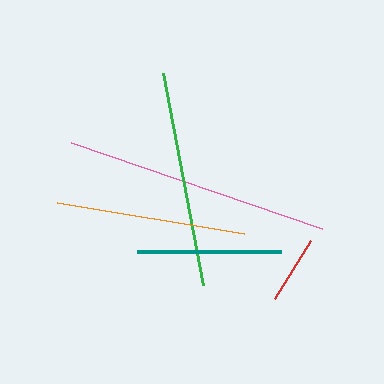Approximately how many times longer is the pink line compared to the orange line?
The pink line is approximately 1.4 times the length of the orange line.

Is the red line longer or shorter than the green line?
The green line is longer than the red line.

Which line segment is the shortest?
The red line is the shortest at approximately 68 pixels.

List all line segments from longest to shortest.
From longest to shortest: pink, green, orange, teal, red.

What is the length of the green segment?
The green segment is approximately 216 pixels long.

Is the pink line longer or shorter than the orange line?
The pink line is longer than the orange line.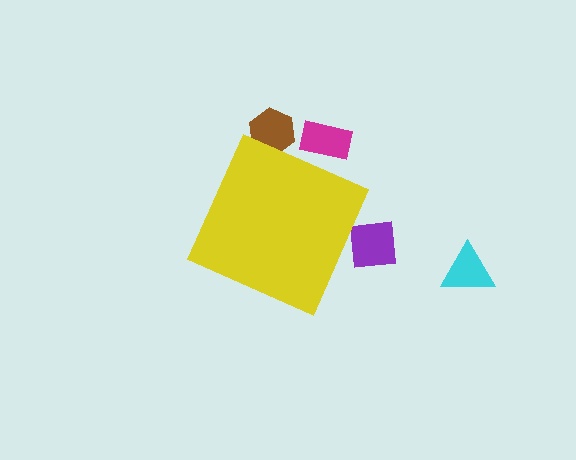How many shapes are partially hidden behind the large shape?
3 shapes are partially hidden.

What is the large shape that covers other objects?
A yellow diamond.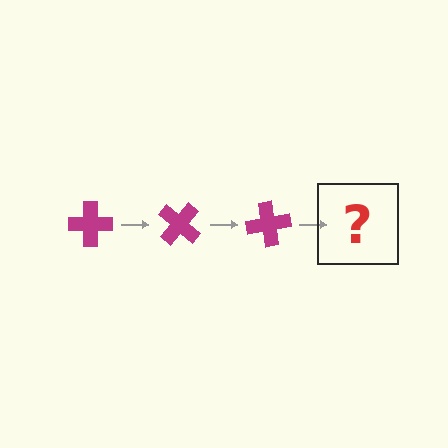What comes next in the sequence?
The next element should be a magenta cross rotated 120 degrees.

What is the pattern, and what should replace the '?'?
The pattern is that the cross rotates 40 degrees each step. The '?' should be a magenta cross rotated 120 degrees.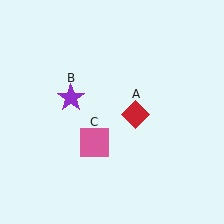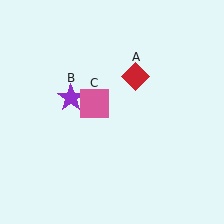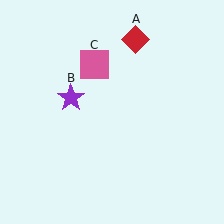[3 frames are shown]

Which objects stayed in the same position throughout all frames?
Purple star (object B) remained stationary.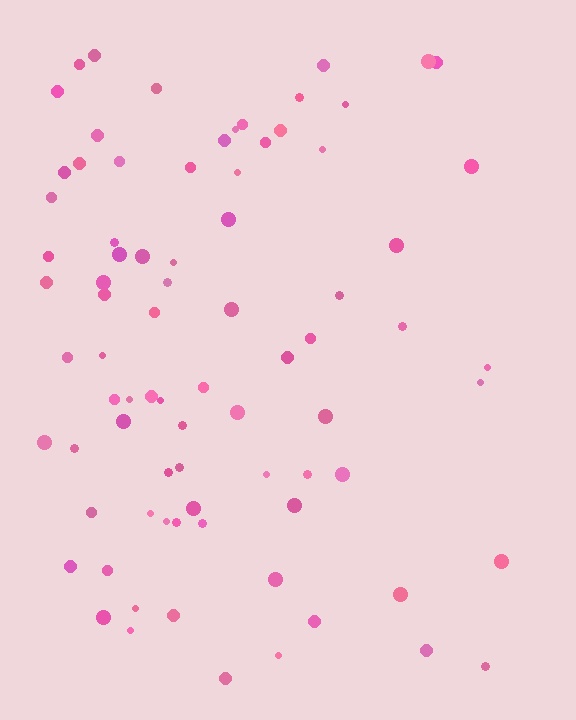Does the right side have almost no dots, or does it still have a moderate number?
Still a moderate number, just noticeably fewer than the left.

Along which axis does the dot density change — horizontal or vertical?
Horizontal.